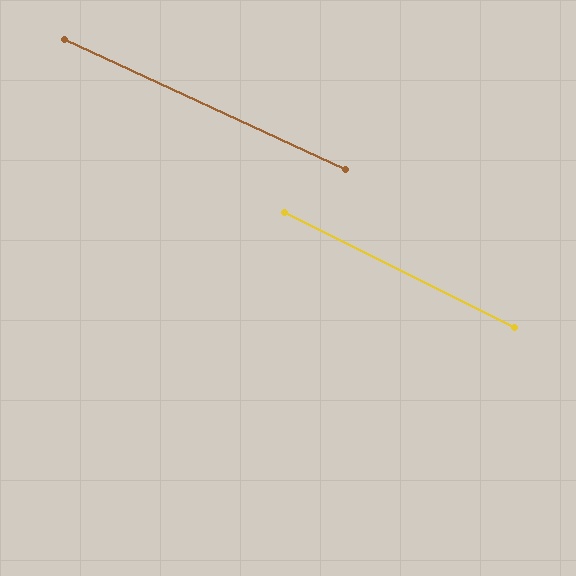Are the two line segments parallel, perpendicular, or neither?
Parallel — their directions differ by only 1.8°.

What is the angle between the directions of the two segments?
Approximately 2 degrees.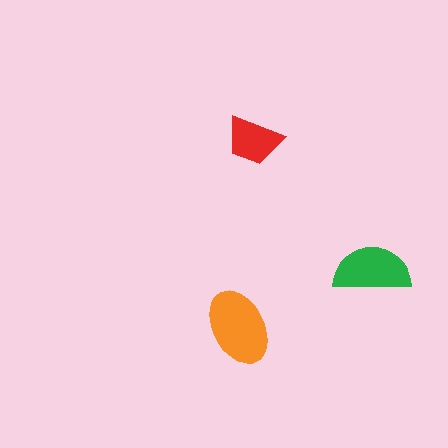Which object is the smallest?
The red trapezoid.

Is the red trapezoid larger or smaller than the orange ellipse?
Smaller.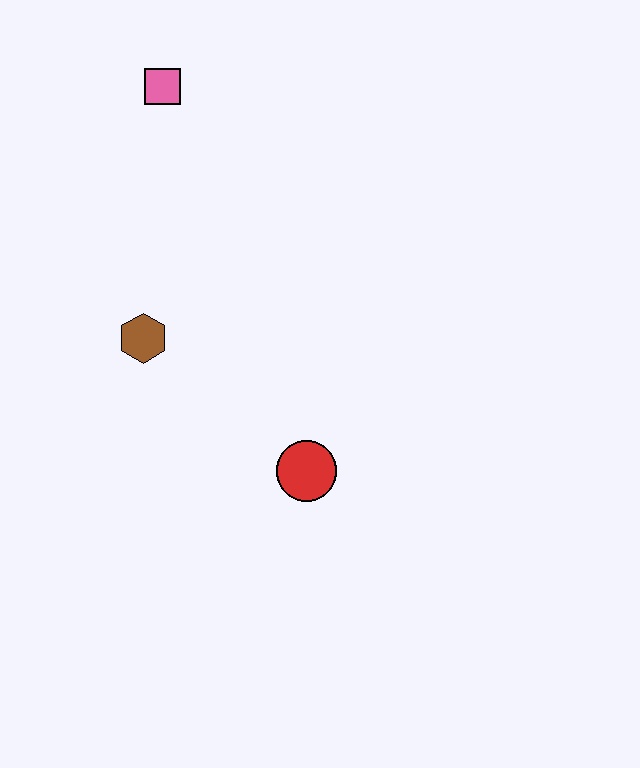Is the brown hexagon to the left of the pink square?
Yes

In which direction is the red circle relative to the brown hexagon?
The red circle is to the right of the brown hexagon.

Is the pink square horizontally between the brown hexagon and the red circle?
Yes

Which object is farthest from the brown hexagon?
The pink square is farthest from the brown hexagon.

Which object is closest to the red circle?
The brown hexagon is closest to the red circle.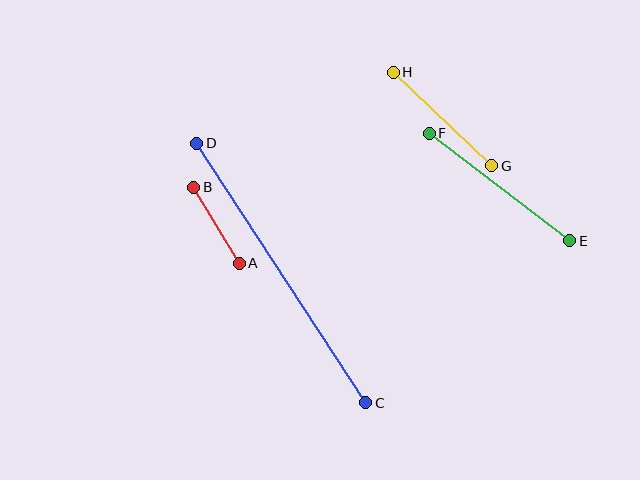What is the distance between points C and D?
The distance is approximately 310 pixels.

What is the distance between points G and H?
The distance is approximately 136 pixels.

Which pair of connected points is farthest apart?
Points C and D are farthest apart.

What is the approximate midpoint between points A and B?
The midpoint is at approximately (216, 225) pixels.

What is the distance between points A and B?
The distance is approximately 88 pixels.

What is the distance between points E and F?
The distance is approximately 177 pixels.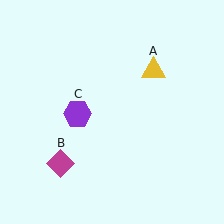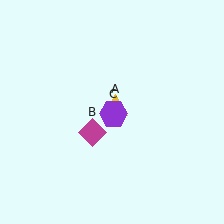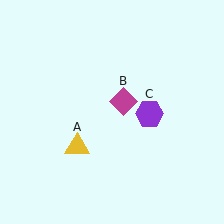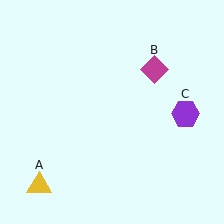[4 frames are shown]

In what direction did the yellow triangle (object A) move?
The yellow triangle (object A) moved down and to the left.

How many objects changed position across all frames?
3 objects changed position: yellow triangle (object A), magenta diamond (object B), purple hexagon (object C).